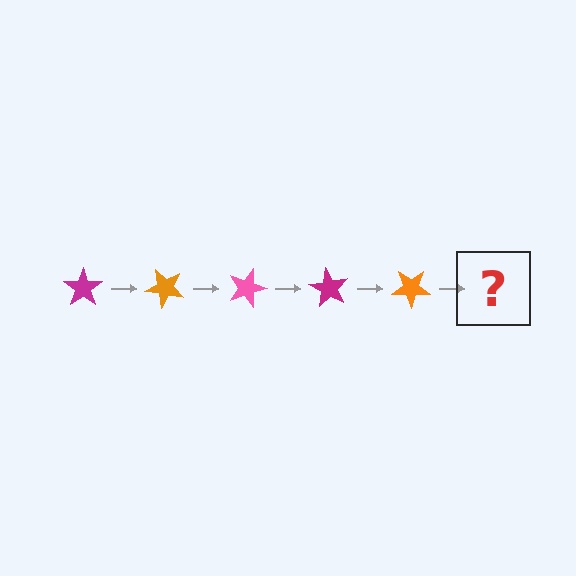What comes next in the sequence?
The next element should be a pink star, rotated 225 degrees from the start.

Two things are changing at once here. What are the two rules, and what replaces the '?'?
The two rules are that it rotates 45 degrees each step and the color cycles through magenta, orange, and pink. The '?' should be a pink star, rotated 225 degrees from the start.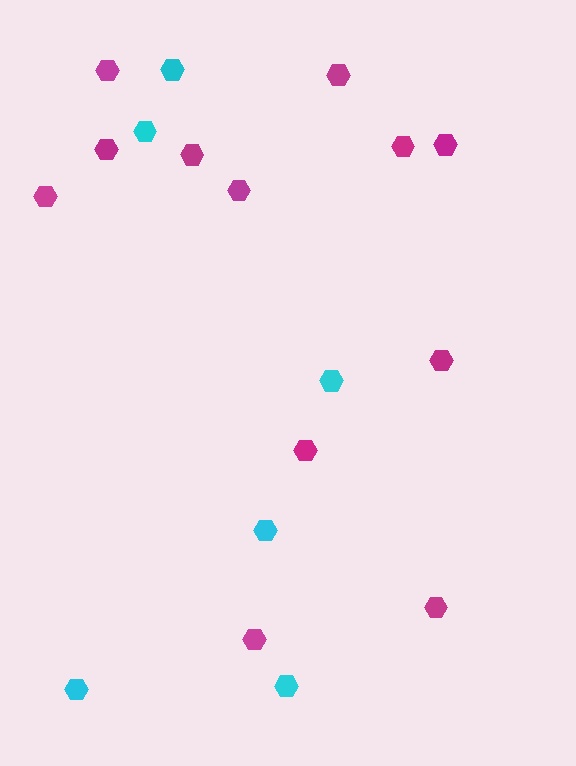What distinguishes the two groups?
There are 2 groups: one group of cyan hexagons (6) and one group of magenta hexagons (12).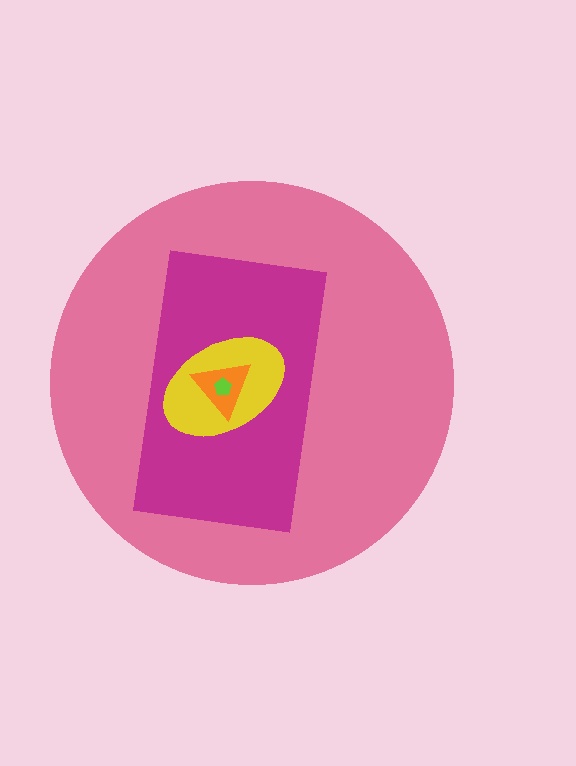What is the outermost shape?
The pink circle.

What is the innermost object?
The lime pentagon.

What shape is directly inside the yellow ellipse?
The orange triangle.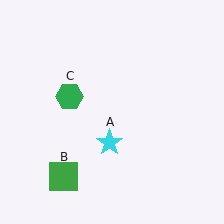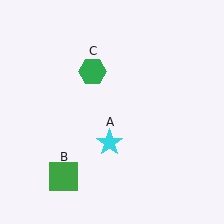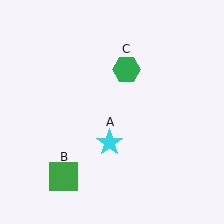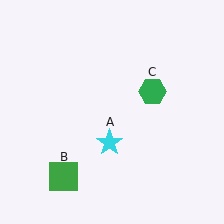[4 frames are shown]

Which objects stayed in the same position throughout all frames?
Cyan star (object A) and green square (object B) remained stationary.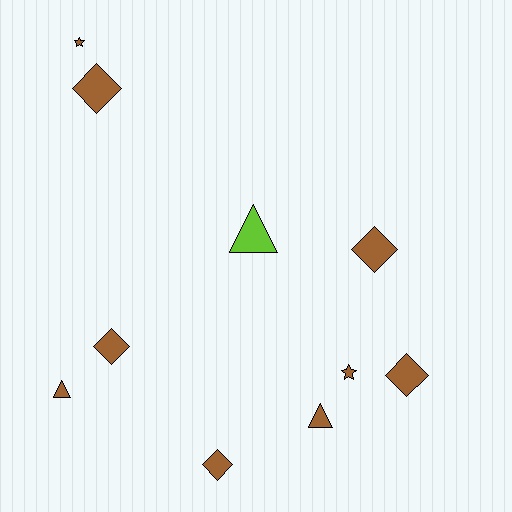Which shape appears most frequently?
Diamond, with 5 objects.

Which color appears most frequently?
Brown, with 9 objects.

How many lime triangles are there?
There is 1 lime triangle.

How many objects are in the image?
There are 10 objects.